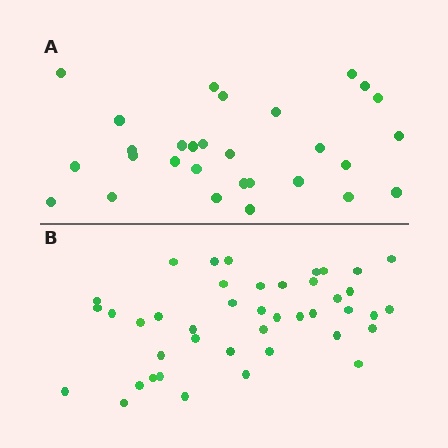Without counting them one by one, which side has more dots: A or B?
Region B (the bottom region) has more dots.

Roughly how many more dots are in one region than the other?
Region B has approximately 15 more dots than region A.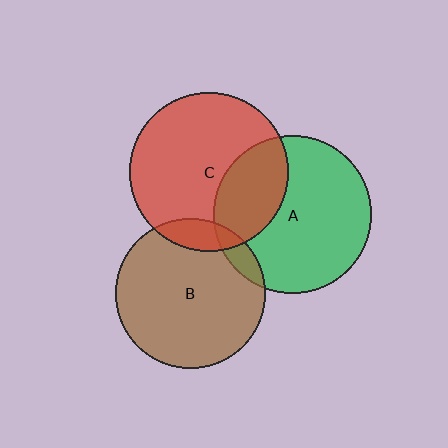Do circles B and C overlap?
Yes.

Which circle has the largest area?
Circle C (red).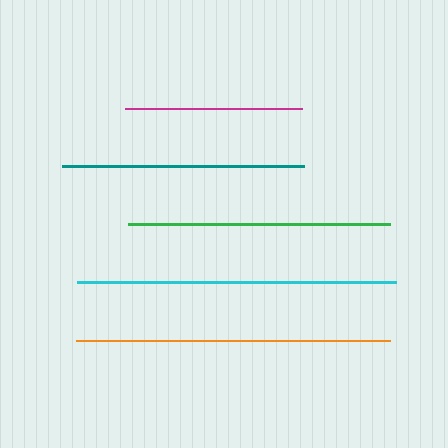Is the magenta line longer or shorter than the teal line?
The teal line is longer than the magenta line.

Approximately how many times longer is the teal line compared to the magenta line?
The teal line is approximately 1.4 times the length of the magenta line.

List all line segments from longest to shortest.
From longest to shortest: cyan, orange, green, teal, magenta.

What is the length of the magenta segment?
The magenta segment is approximately 177 pixels long.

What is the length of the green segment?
The green segment is approximately 262 pixels long.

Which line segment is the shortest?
The magenta line is the shortest at approximately 177 pixels.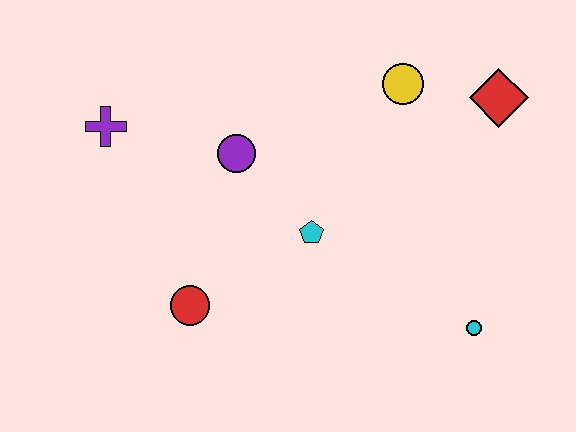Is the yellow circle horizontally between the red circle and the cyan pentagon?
No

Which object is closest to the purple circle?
The cyan pentagon is closest to the purple circle.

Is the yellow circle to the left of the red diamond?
Yes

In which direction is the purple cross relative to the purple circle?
The purple cross is to the left of the purple circle.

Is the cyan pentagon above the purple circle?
No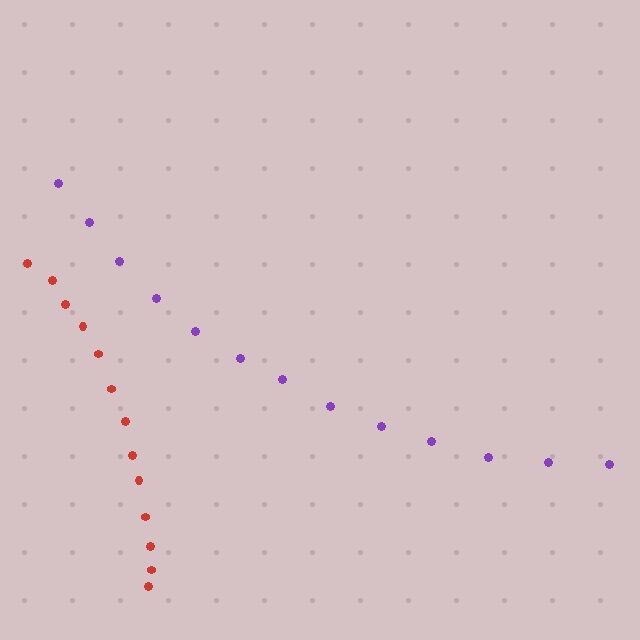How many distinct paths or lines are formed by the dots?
There are 2 distinct paths.